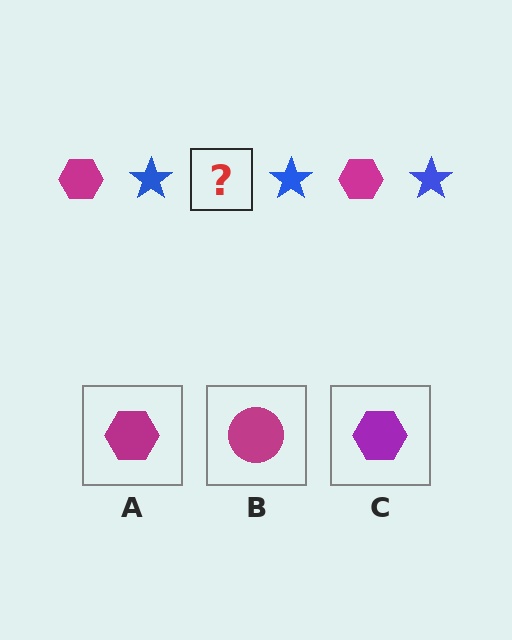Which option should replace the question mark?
Option A.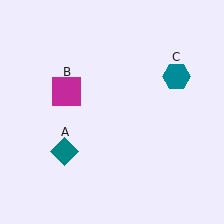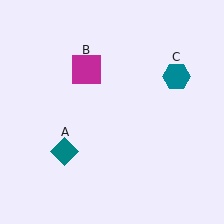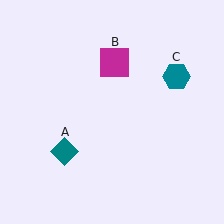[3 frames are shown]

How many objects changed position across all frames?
1 object changed position: magenta square (object B).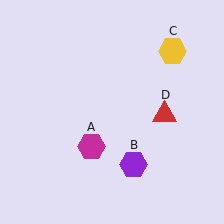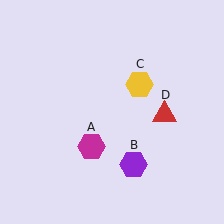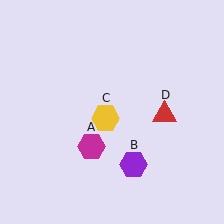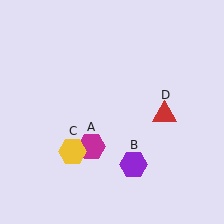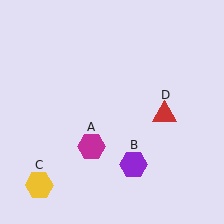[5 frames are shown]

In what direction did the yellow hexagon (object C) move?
The yellow hexagon (object C) moved down and to the left.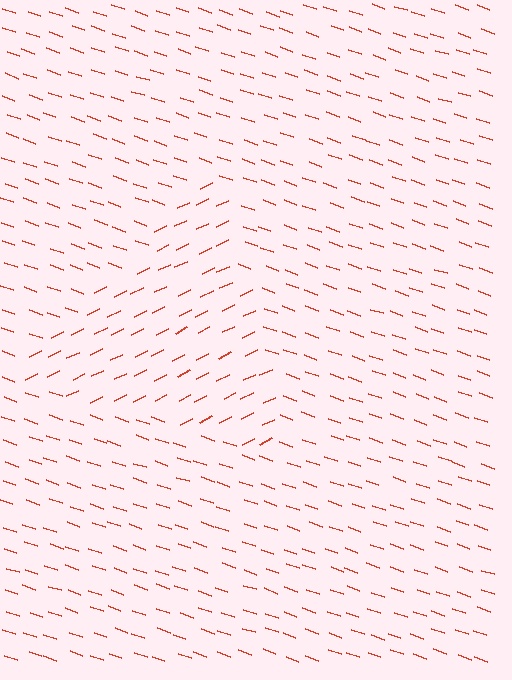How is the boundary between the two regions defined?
The boundary is defined purely by a change in line orientation (approximately 45 degrees difference). All lines are the same color and thickness.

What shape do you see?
I see a triangle.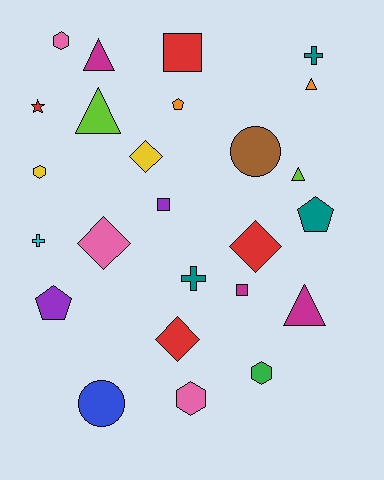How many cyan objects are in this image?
There is 1 cyan object.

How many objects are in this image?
There are 25 objects.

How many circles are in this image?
There are 2 circles.